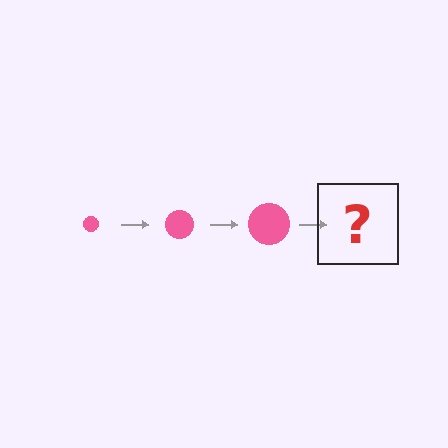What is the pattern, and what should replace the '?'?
The pattern is that the circle gets progressively larger each step. The '?' should be a pink circle, larger than the previous one.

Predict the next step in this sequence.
The next step is a pink circle, larger than the previous one.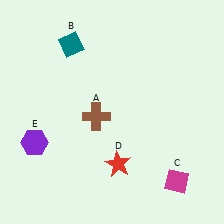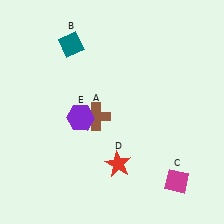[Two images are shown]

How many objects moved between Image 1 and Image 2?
1 object moved between the two images.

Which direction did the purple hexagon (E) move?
The purple hexagon (E) moved right.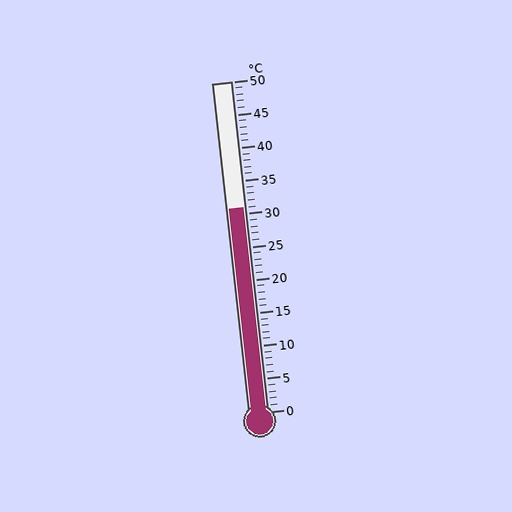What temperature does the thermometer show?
The thermometer shows approximately 31°C.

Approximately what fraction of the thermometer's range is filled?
The thermometer is filled to approximately 60% of its range.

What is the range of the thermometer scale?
The thermometer scale ranges from 0°C to 50°C.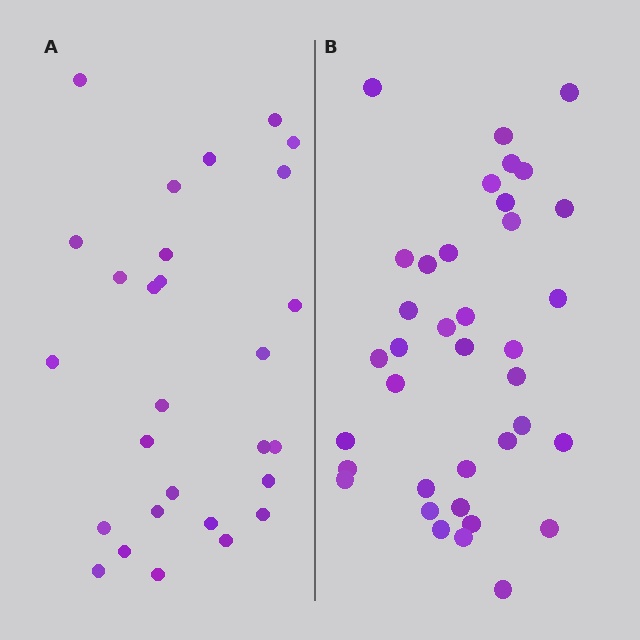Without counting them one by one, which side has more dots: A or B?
Region B (the right region) has more dots.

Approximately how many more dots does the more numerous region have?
Region B has roughly 8 or so more dots than region A.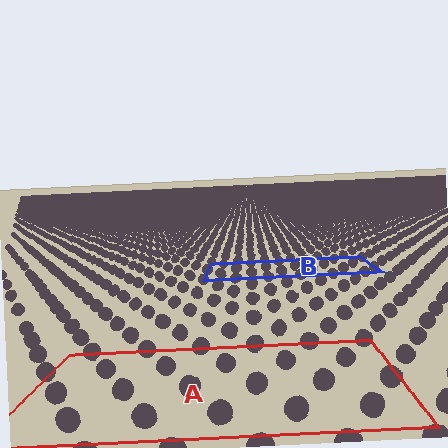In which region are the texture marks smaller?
The texture marks are smaller in region B, because it is farther away.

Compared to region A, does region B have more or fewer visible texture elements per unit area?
Region B has more texture elements per unit area — they are packed more densely because it is farther away.